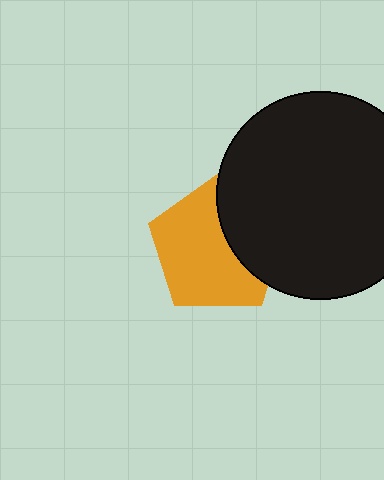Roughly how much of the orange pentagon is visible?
Most of it is visible (roughly 66%).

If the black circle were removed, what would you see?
You would see the complete orange pentagon.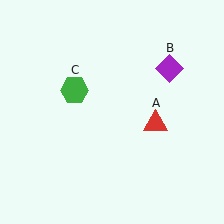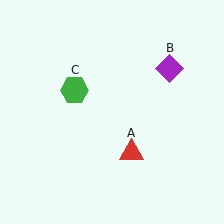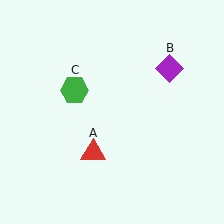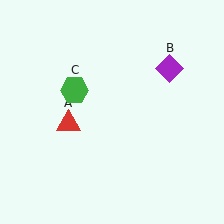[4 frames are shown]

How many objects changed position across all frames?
1 object changed position: red triangle (object A).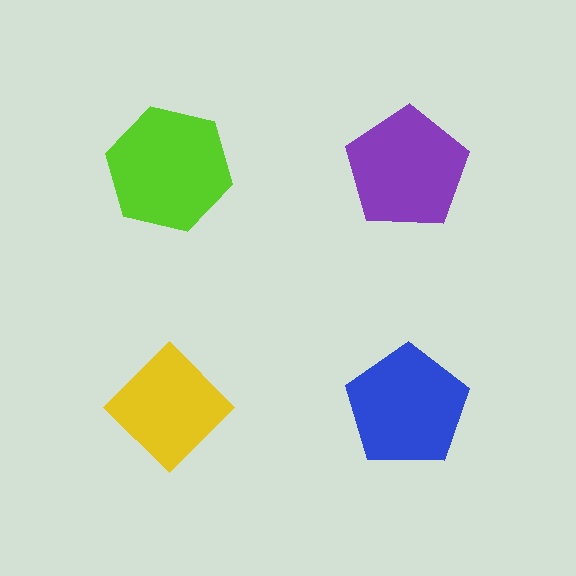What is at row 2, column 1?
A yellow diamond.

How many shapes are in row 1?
2 shapes.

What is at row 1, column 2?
A purple pentagon.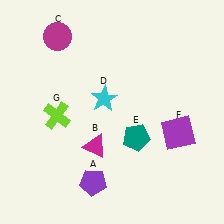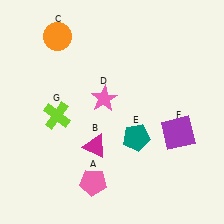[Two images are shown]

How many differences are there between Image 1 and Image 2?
There are 3 differences between the two images.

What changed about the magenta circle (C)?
In Image 1, C is magenta. In Image 2, it changed to orange.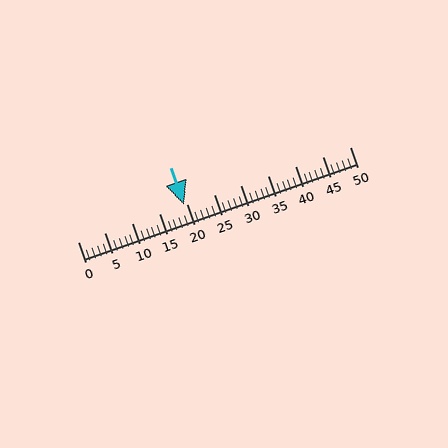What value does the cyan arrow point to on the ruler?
The cyan arrow points to approximately 20.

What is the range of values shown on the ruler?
The ruler shows values from 0 to 50.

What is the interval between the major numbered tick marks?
The major tick marks are spaced 5 units apart.